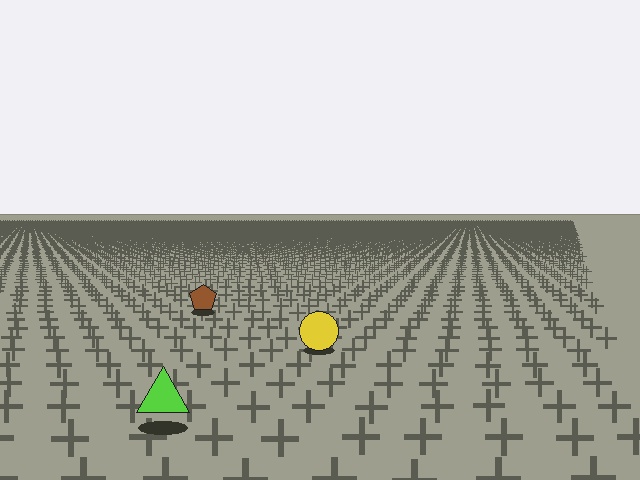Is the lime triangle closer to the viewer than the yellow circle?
Yes. The lime triangle is closer — you can tell from the texture gradient: the ground texture is coarser near it.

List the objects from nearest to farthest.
From nearest to farthest: the lime triangle, the yellow circle, the brown pentagon.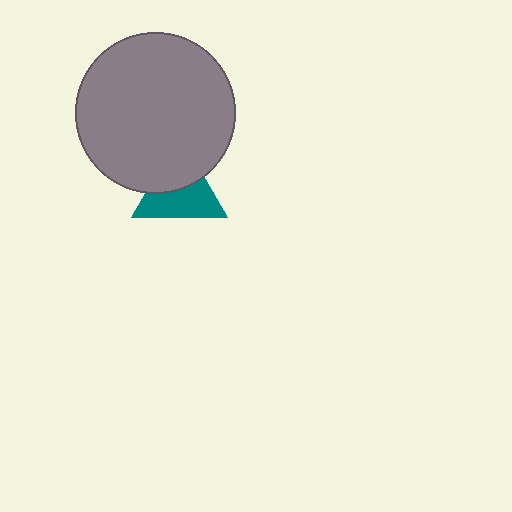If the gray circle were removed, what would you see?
You would see the complete teal triangle.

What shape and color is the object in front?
The object in front is a gray circle.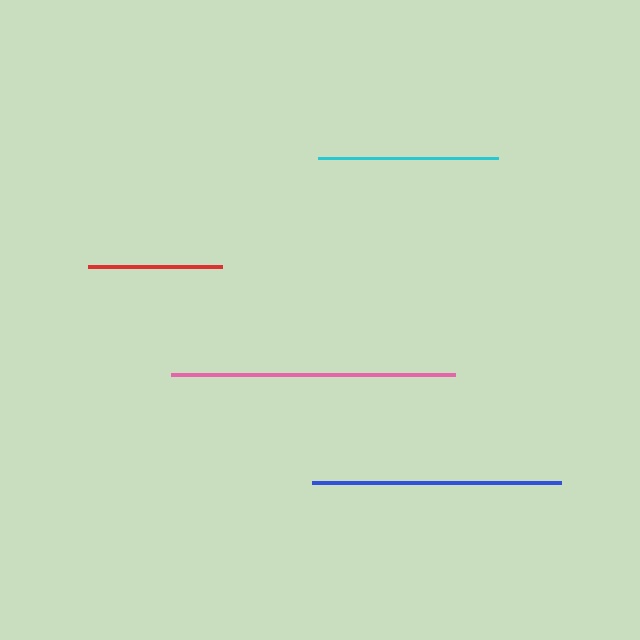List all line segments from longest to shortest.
From longest to shortest: pink, blue, cyan, red.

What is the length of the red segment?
The red segment is approximately 134 pixels long.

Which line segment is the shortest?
The red line is the shortest at approximately 134 pixels.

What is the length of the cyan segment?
The cyan segment is approximately 180 pixels long.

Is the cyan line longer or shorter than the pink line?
The pink line is longer than the cyan line.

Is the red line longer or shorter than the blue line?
The blue line is longer than the red line.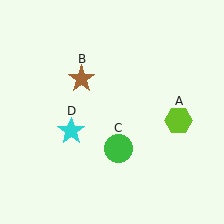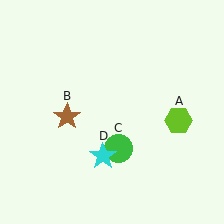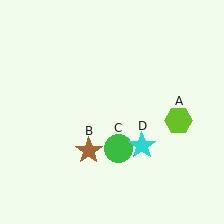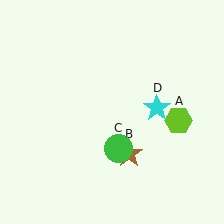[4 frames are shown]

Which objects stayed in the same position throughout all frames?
Lime hexagon (object A) and green circle (object C) remained stationary.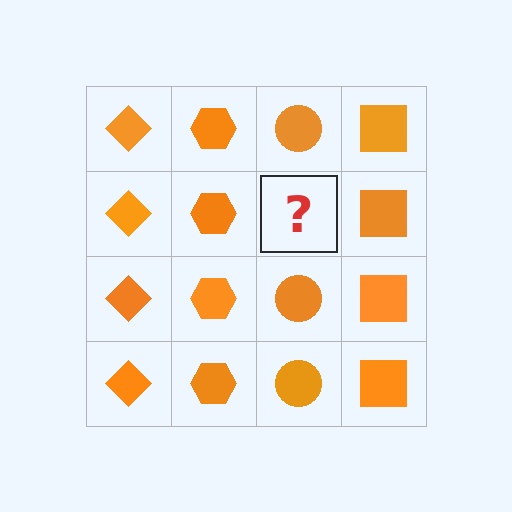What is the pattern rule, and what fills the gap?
The rule is that each column has a consistent shape. The gap should be filled with an orange circle.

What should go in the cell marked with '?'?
The missing cell should contain an orange circle.